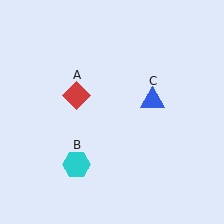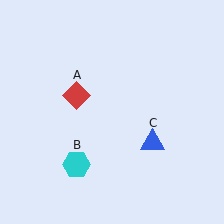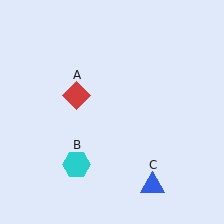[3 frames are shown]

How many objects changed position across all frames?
1 object changed position: blue triangle (object C).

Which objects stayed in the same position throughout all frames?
Red diamond (object A) and cyan hexagon (object B) remained stationary.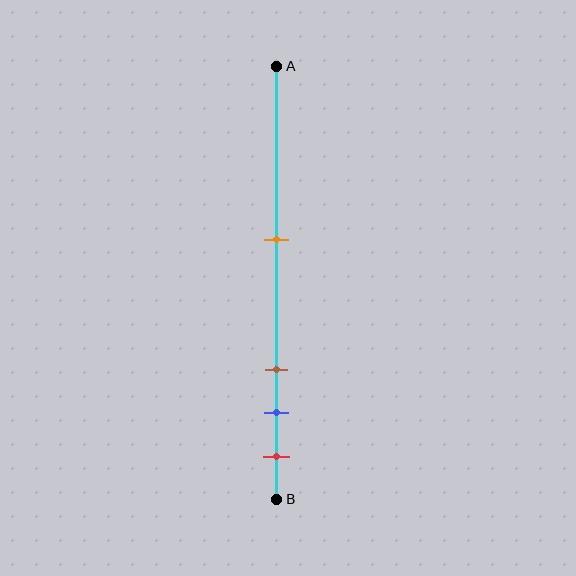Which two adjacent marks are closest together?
The blue and red marks are the closest adjacent pair.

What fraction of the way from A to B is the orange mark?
The orange mark is approximately 40% (0.4) of the way from A to B.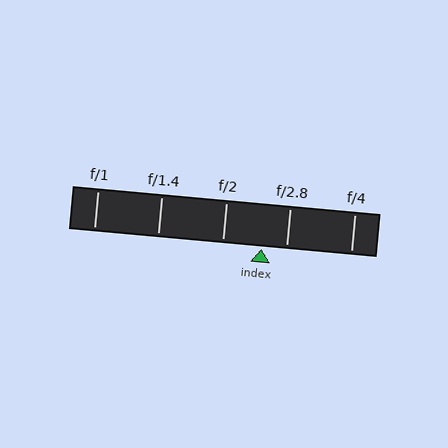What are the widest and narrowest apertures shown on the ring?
The widest aperture shown is f/1 and the narrowest is f/4.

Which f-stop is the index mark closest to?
The index mark is closest to f/2.8.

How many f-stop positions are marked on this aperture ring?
There are 5 f-stop positions marked.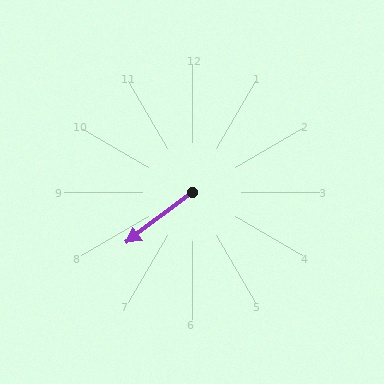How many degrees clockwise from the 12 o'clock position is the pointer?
Approximately 233 degrees.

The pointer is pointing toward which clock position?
Roughly 8 o'clock.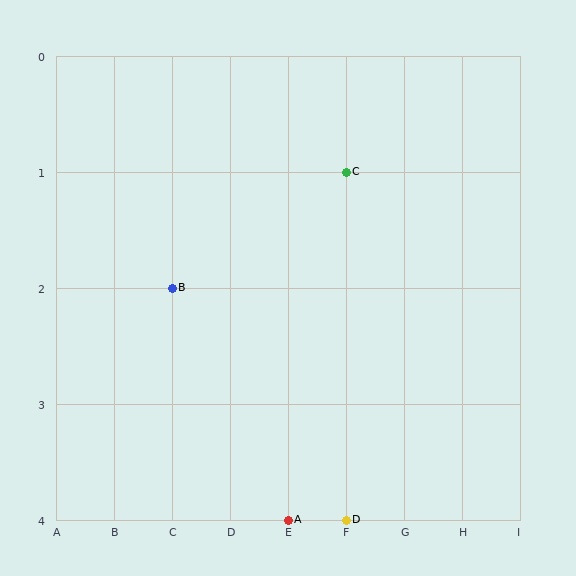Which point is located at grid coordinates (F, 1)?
Point C is at (F, 1).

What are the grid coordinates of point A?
Point A is at grid coordinates (E, 4).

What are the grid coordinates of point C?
Point C is at grid coordinates (F, 1).